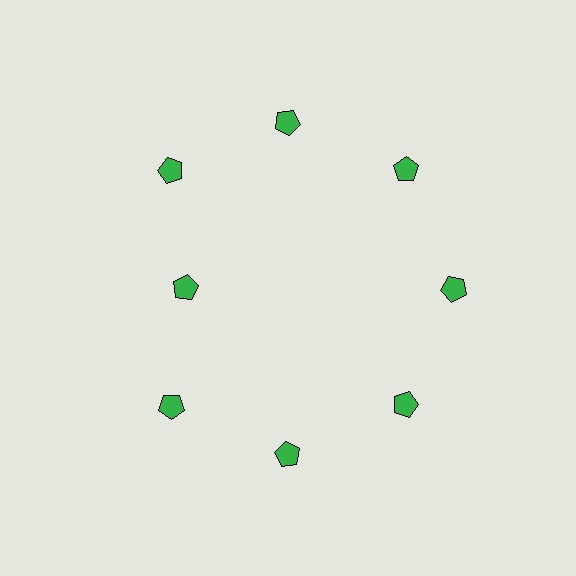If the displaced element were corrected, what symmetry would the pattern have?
It would have 8-fold rotational symmetry — the pattern would map onto itself every 45 degrees.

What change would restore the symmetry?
The symmetry would be restored by moving it outward, back onto the ring so that all 8 pentagons sit at equal angles and equal distance from the center.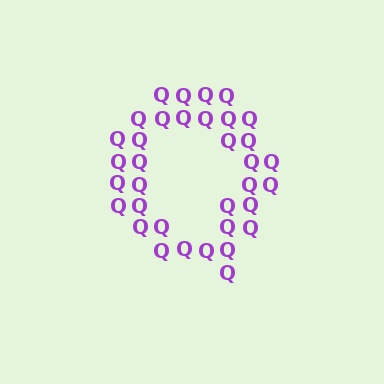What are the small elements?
The small elements are letter Q's.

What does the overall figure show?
The overall figure shows the letter Q.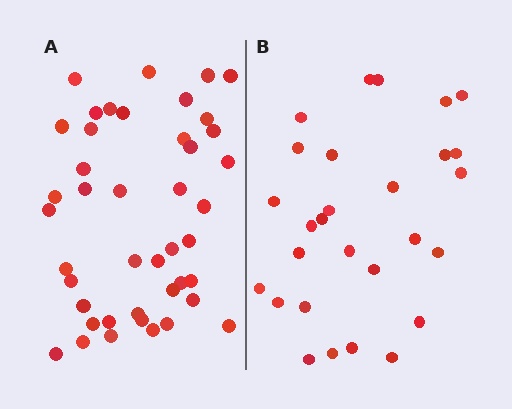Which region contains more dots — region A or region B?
Region A (the left region) has more dots.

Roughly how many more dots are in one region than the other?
Region A has approximately 15 more dots than region B.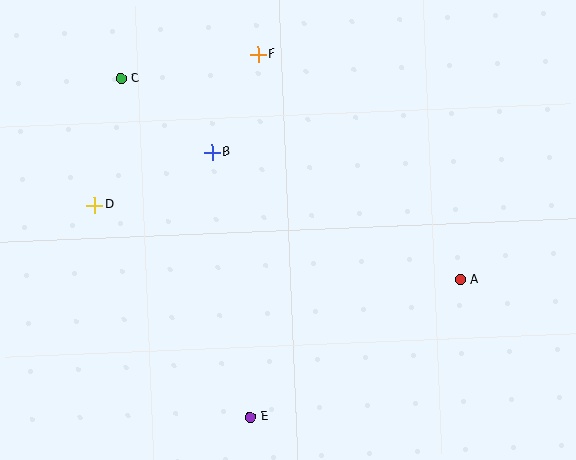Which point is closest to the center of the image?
Point B at (212, 152) is closest to the center.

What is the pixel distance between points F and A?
The distance between F and A is 303 pixels.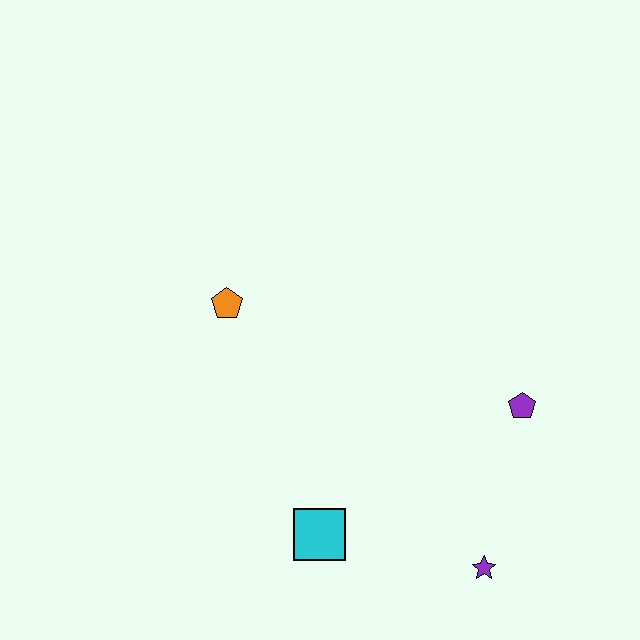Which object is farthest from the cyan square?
The orange pentagon is farthest from the cyan square.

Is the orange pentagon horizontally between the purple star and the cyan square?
No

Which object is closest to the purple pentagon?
The purple star is closest to the purple pentagon.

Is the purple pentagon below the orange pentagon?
Yes